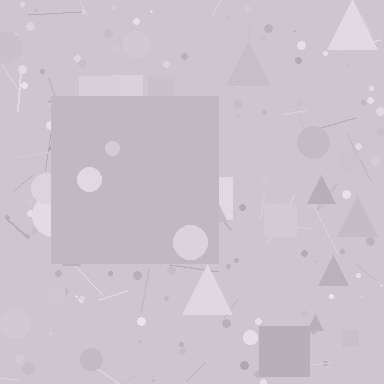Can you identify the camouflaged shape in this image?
The camouflaged shape is a square.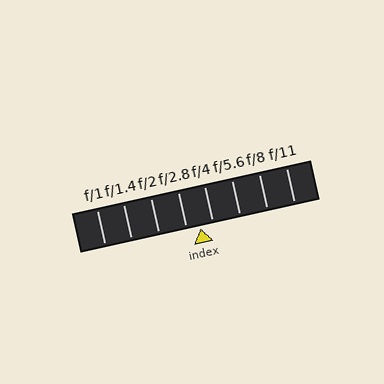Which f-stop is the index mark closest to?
The index mark is closest to f/4.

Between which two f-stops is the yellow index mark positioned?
The index mark is between f/2.8 and f/4.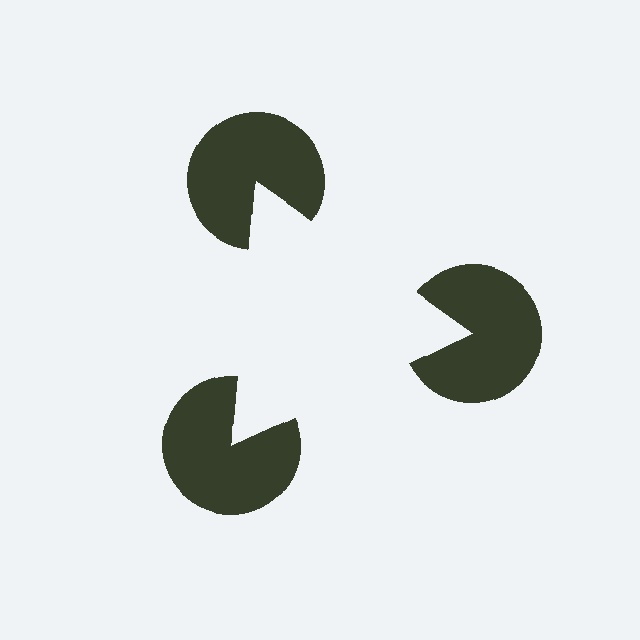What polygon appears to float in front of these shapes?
An illusory triangle — its edges are inferred from the aligned wedge cuts in the pac-man discs, not physically drawn.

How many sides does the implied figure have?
3 sides.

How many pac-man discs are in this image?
There are 3 — one at each vertex of the illusory triangle.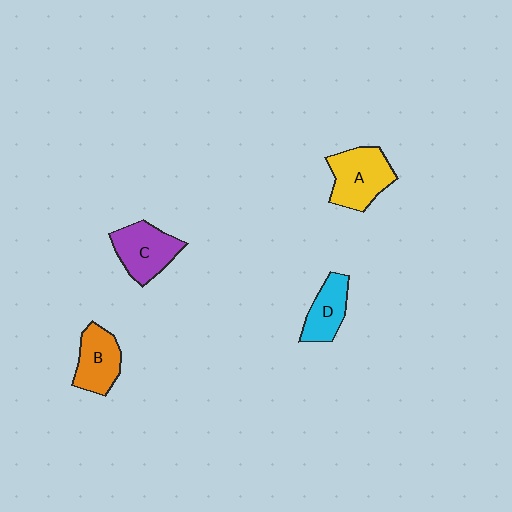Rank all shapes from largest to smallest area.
From largest to smallest: A (yellow), C (purple), B (orange), D (cyan).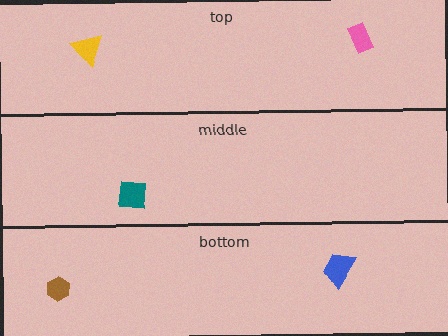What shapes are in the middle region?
The teal square.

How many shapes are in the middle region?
1.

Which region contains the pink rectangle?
The top region.